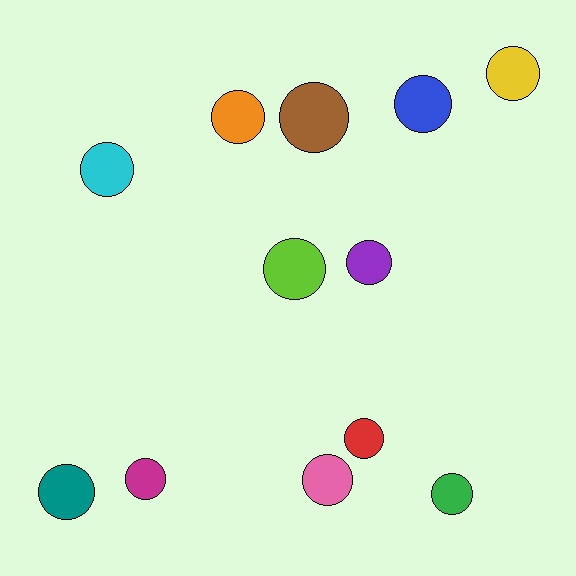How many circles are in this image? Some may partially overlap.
There are 12 circles.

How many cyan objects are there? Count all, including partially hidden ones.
There is 1 cyan object.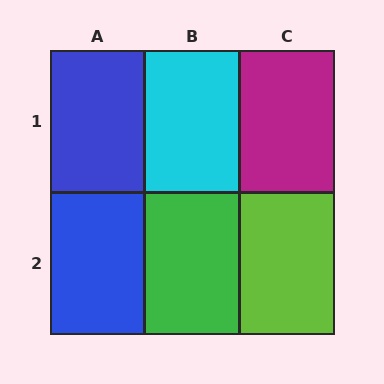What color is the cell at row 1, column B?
Cyan.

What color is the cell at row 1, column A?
Blue.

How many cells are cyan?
1 cell is cyan.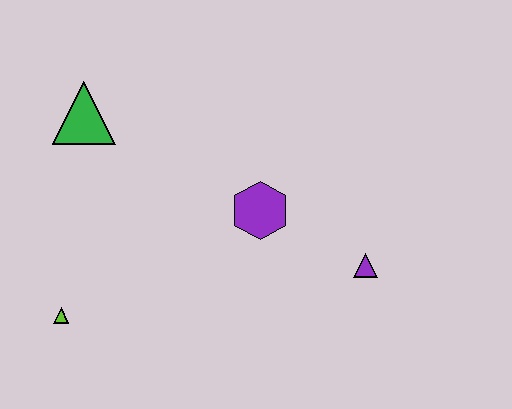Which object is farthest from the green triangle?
The purple triangle is farthest from the green triangle.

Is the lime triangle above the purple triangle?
No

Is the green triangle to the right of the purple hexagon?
No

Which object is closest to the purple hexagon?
The purple triangle is closest to the purple hexagon.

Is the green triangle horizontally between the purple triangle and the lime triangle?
Yes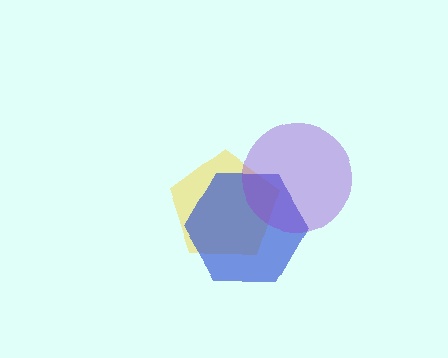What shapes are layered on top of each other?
The layered shapes are: a yellow pentagon, a blue hexagon, a purple circle.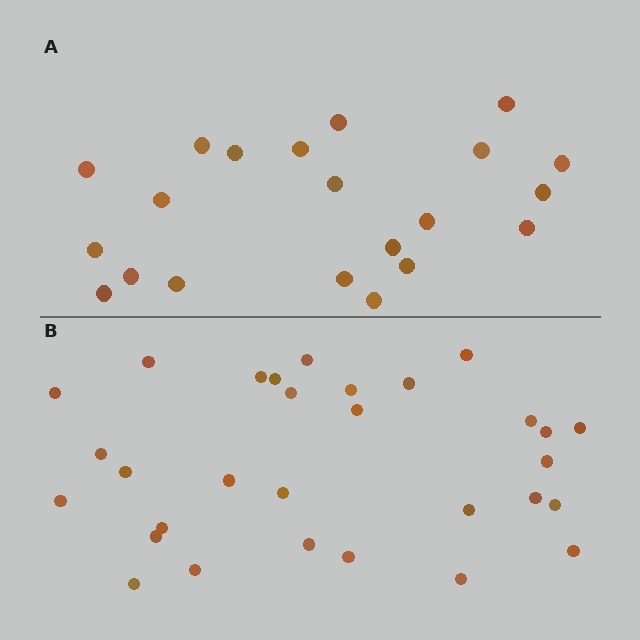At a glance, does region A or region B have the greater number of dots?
Region B (the bottom region) has more dots.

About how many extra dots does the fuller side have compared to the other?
Region B has roughly 8 or so more dots than region A.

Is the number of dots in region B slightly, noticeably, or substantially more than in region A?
Region B has noticeably more, but not dramatically so. The ratio is roughly 1.4 to 1.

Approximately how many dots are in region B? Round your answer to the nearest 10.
About 30 dots.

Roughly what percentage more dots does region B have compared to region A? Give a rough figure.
About 45% more.